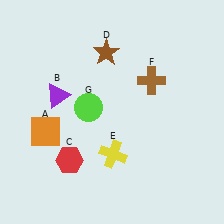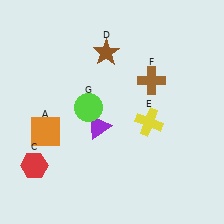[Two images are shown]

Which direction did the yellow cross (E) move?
The yellow cross (E) moved right.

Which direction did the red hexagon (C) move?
The red hexagon (C) moved left.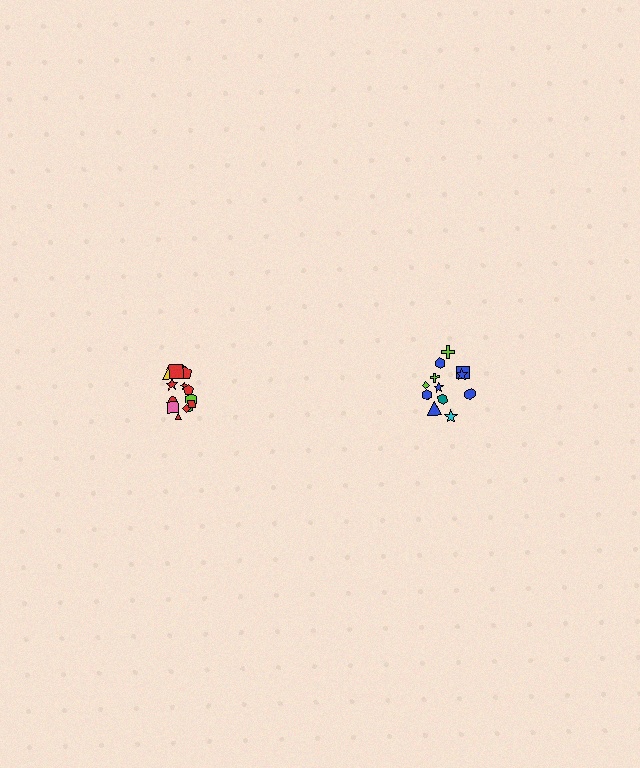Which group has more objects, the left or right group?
The left group.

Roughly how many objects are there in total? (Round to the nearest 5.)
Roughly 25 objects in total.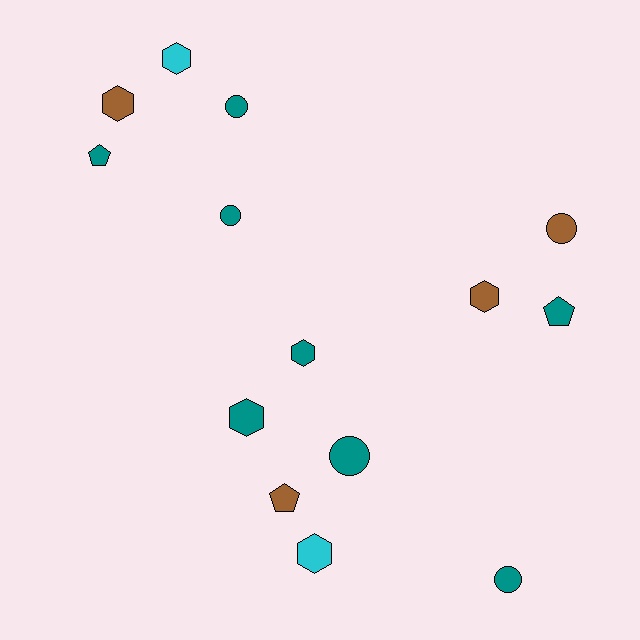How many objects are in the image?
There are 14 objects.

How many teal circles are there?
There are 4 teal circles.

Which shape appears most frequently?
Hexagon, with 6 objects.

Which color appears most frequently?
Teal, with 8 objects.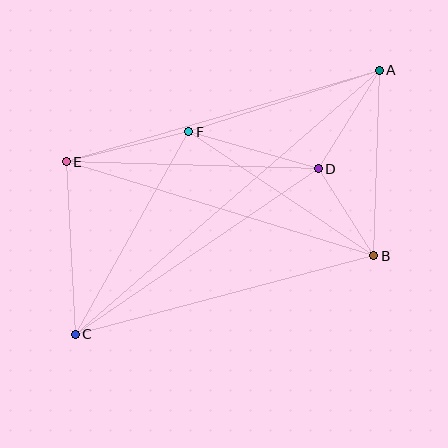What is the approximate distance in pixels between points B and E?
The distance between B and E is approximately 321 pixels.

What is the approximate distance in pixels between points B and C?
The distance between B and C is approximately 309 pixels.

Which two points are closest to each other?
Points B and D are closest to each other.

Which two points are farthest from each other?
Points A and C are farthest from each other.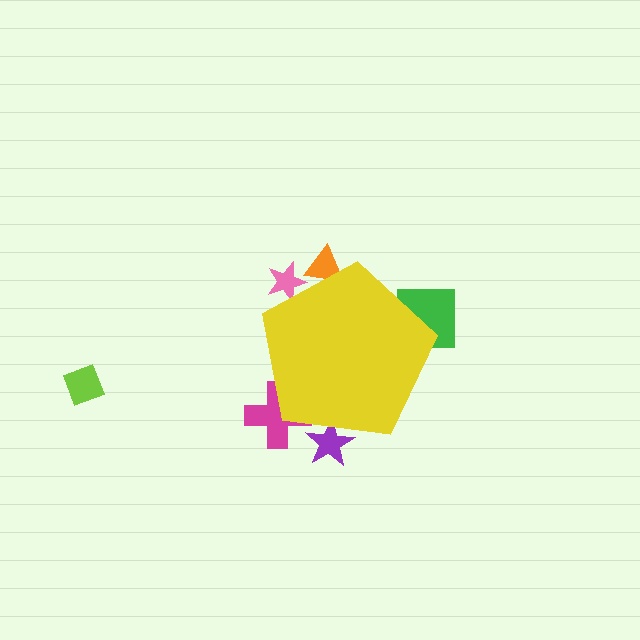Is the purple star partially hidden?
Yes, the purple star is partially hidden behind the yellow pentagon.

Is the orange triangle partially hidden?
Yes, the orange triangle is partially hidden behind the yellow pentagon.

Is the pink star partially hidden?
Yes, the pink star is partially hidden behind the yellow pentagon.